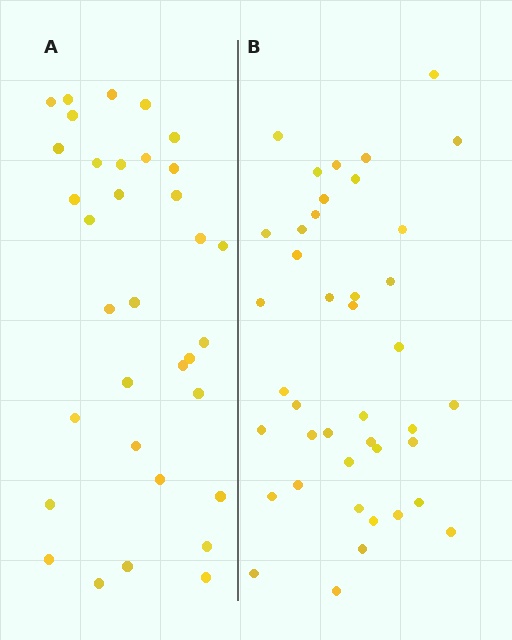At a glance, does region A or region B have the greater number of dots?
Region B (the right region) has more dots.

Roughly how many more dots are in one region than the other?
Region B has roughly 8 or so more dots than region A.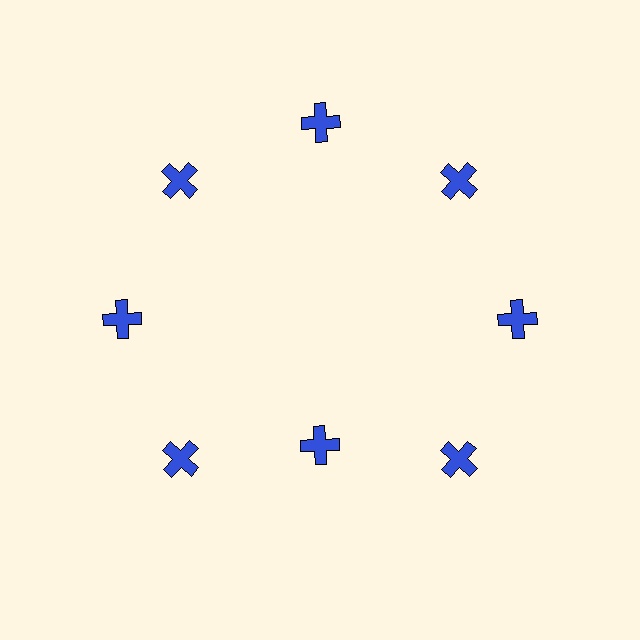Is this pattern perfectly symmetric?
No. The 8 blue crosses are arranged in a ring, but one element near the 6 o'clock position is pulled inward toward the center, breaking the 8-fold rotational symmetry.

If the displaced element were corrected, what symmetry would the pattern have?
It would have 8-fold rotational symmetry — the pattern would map onto itself every 45 degrees.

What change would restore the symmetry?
The symmetry would be restored by moving it outward, back onto the ring so that all 8 crosses sit at equal angles and equal distance from the center.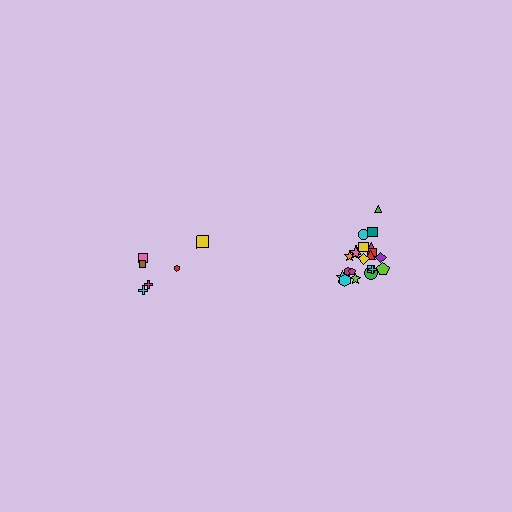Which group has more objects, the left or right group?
The right group.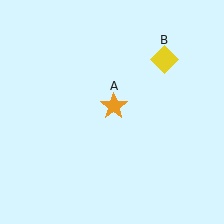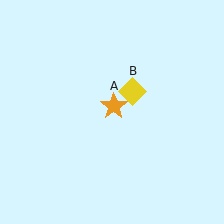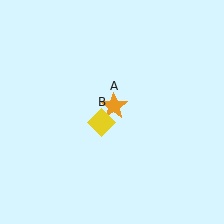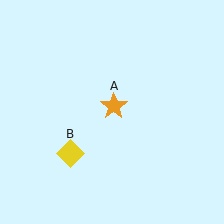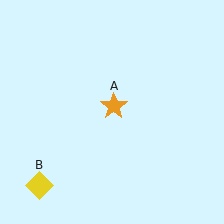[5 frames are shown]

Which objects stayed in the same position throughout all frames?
Orange star (object A) remained stationary.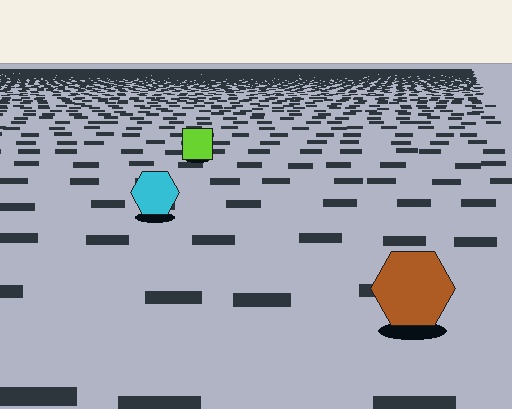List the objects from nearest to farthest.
From nearest to farthest: the brown hexagon, the cyan hexagon, the lime square.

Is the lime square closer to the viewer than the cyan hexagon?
No. The cyan hexagon is closer — you can tell from the texture gradient: the ground texture is coarser near it.